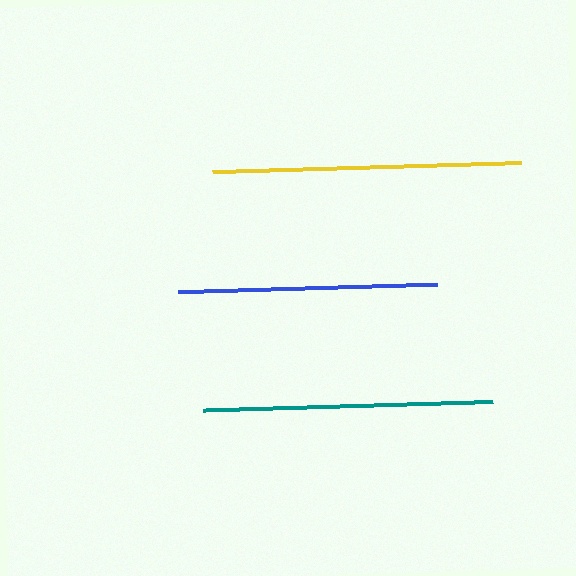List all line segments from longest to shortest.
From longest to shortest: yellow, teal, blue.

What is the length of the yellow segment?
The yellow segment is approximately 309 pixels long.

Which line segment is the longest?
The yellow line is the longest at approximately 309 pixels.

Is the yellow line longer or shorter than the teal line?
The yellow line is longer than the teal line.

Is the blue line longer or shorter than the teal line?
The teal line is longer than the blue line.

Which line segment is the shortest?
The blue line is the shortest at approximately 259 pixels.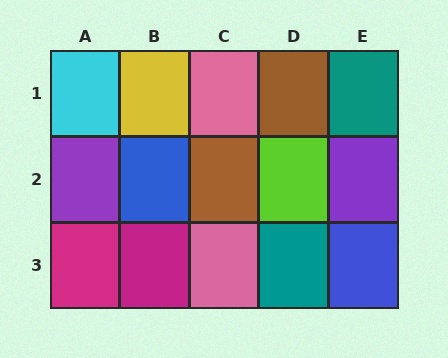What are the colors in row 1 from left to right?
Cyan, yellow, pink, brown, teal.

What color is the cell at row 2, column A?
Purple.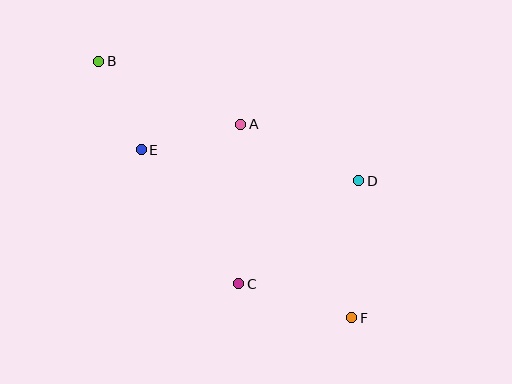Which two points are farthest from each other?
Points B and F are farthest from each other.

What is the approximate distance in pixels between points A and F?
The distance between A and F is approximately 223 pixels.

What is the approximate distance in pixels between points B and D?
The distance between B and D is approximately 286 pixels.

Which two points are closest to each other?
Points B and E are closest to each other.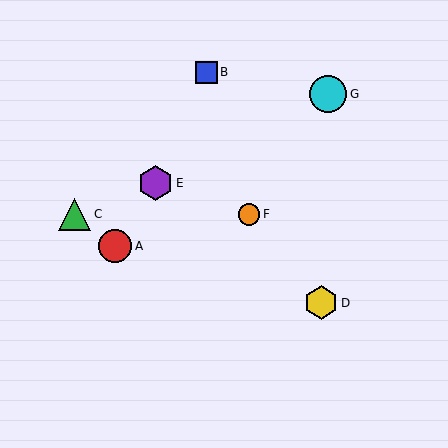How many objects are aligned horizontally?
2 objects (C, F) are aligned horizontally.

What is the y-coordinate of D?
Object D is at y≈303.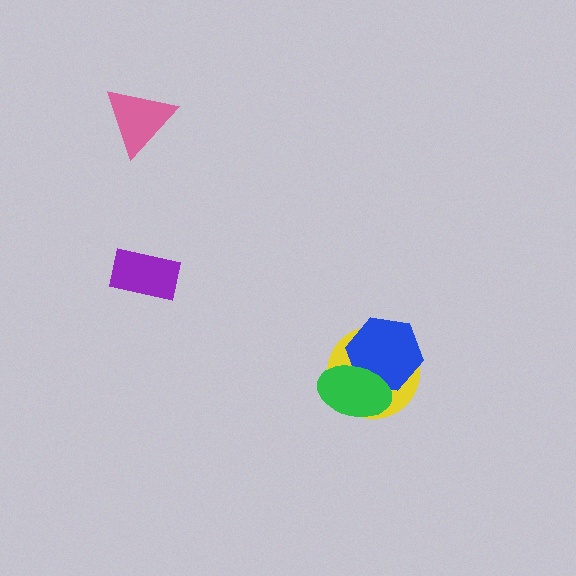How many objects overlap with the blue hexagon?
2 objects overlap with the blue hexagon.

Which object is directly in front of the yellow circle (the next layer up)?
The blue hexagon is directly in front of the yellow circle.